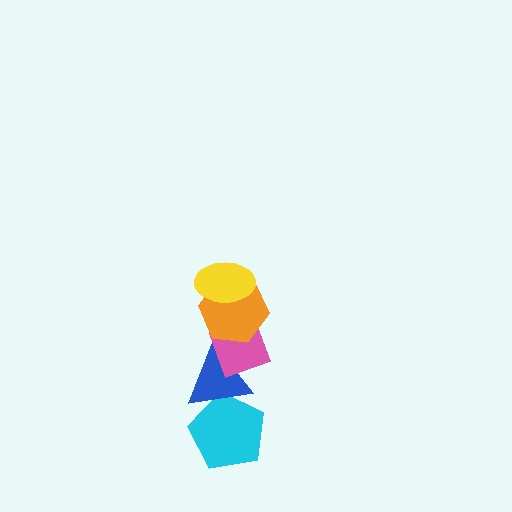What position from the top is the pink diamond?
The pink diamond is 3rd from the top.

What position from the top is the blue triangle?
The blue triangle is 4th from the top.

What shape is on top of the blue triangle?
The pink diamond is on top of the blue triangle.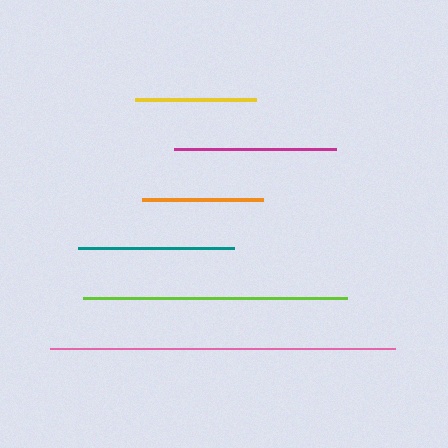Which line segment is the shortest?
The orange line is the shortest at approximately 121 pixels.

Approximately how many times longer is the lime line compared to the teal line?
The lime line is approximately 1.7 times the length of the teal line.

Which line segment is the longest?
The pink line is the longest at approximately 345 pixels.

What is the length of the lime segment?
The lime segment is approximately 264 pixels long.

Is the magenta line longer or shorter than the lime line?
The lime line is longer than the magenta line.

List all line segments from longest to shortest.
From longest to shortest: pink, lime, magenta, teal, yellow, orange.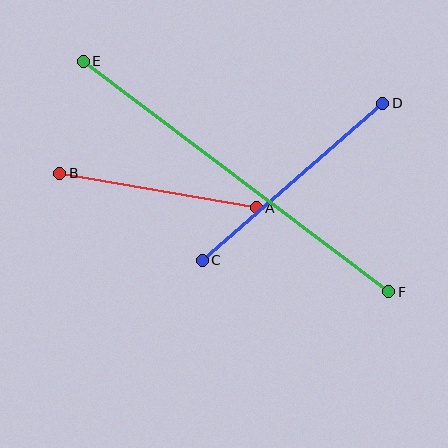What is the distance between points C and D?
The distance is approximately 239 pixels.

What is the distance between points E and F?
The distance is approximately 382 pixels.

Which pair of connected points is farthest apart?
Points E and F are farthest apart.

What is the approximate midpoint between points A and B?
The midpoint is at approximately (158, 190) pixels.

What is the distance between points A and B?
The distance is approximately 199 pixels.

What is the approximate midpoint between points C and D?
The midpoint is at approximately (292, 182) pixels.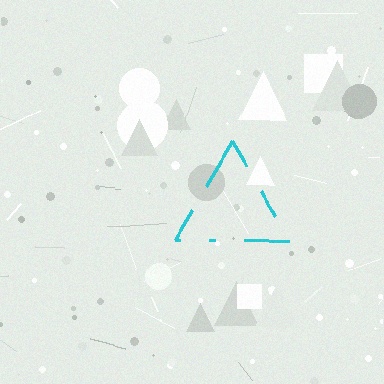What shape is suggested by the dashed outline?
The dashed outline suggests a triangle.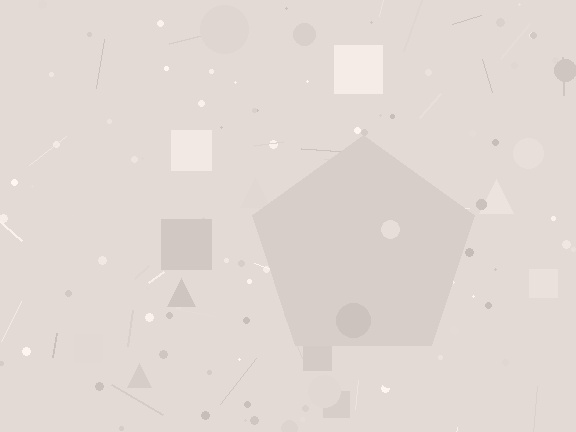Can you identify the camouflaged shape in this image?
The camouflaged shape is a pentagon.